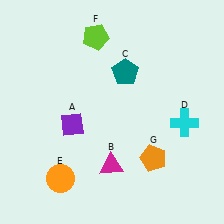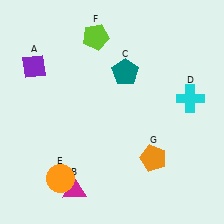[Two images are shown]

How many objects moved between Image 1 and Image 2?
3 objects moved between the two images.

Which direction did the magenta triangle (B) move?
The magenta triangle (B) moved left.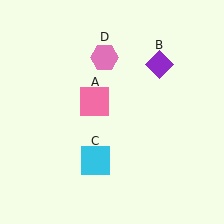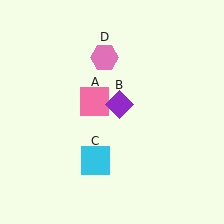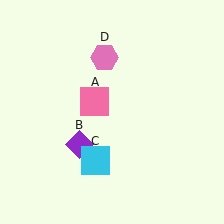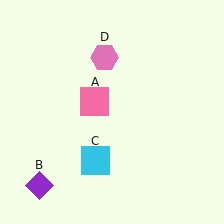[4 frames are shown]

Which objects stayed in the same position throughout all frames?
Pink square (object A) and cyan square (object C) and pink hexagon (object D) remained stationary.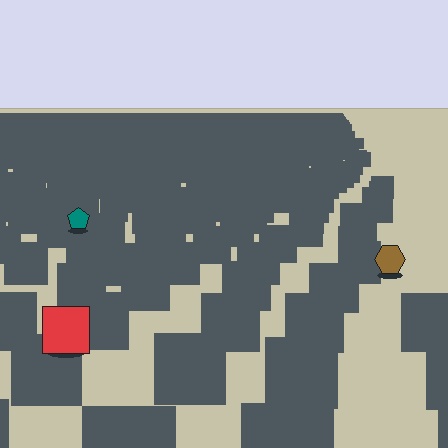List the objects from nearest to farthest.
From nearest to farthest: the red square, the brown hexagon, the teal pentagon.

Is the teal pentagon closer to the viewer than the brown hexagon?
No. The brown hexagon is closer — you can tell from the texture gradient: the ground texture is coarser near it.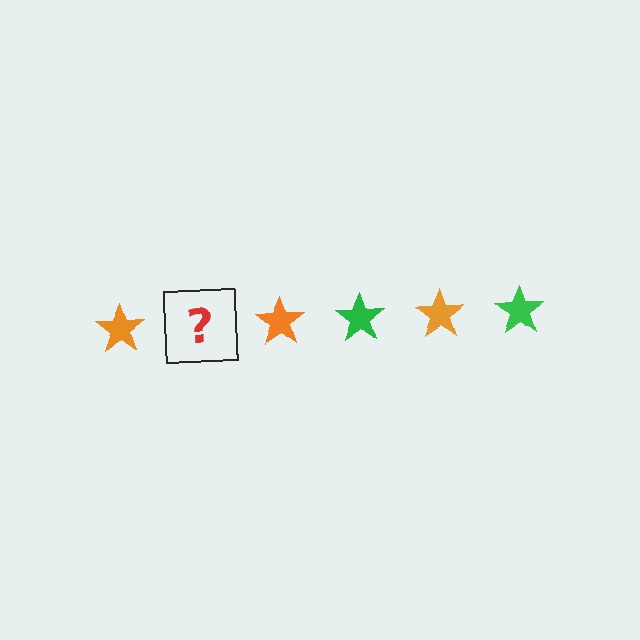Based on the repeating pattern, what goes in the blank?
The blank should be a green star.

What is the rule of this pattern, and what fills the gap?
The rule is that the pattern cycles through orange, green stars. The gap should be filled with a green star.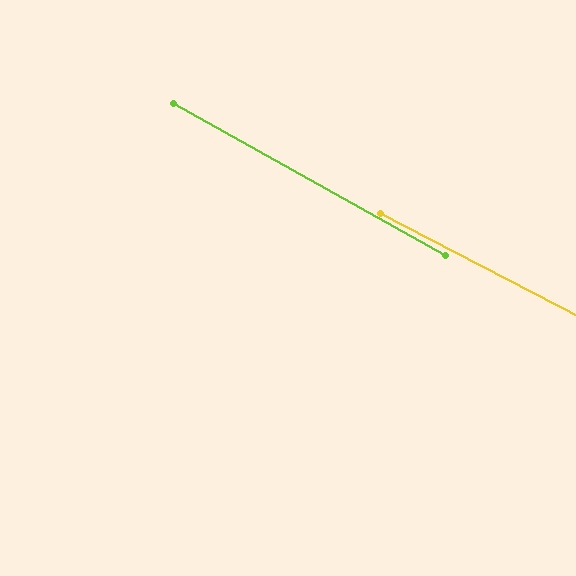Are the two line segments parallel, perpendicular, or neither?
Parallel — their directions differ by only 1.5°.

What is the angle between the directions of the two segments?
Approximately 2 degrees.